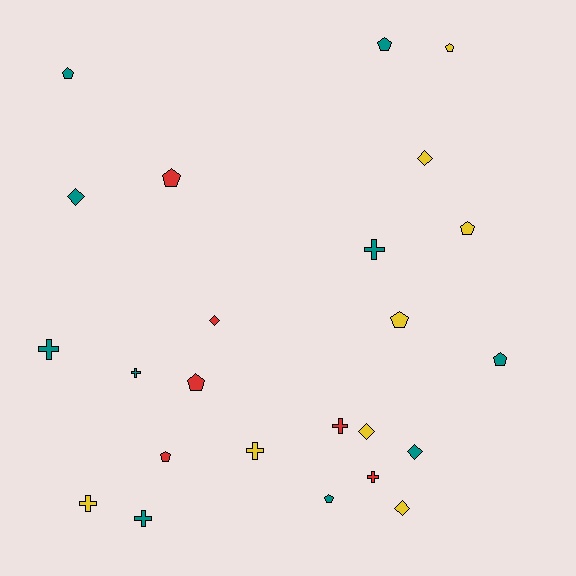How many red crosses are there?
There are 2 red crosses.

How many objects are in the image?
There are 24 objects.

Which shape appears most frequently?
Pentagon, with 10 objects.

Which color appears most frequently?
Teal, with 10 objects.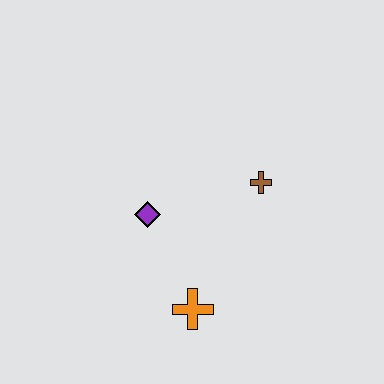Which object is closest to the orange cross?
The purple diamond is closest to the orange cross.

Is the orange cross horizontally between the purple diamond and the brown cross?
Yes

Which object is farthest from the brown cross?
The orange cross is farthest from the brown cross.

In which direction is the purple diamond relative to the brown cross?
The purple diamond is to the left of the brown cross.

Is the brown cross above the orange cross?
Yes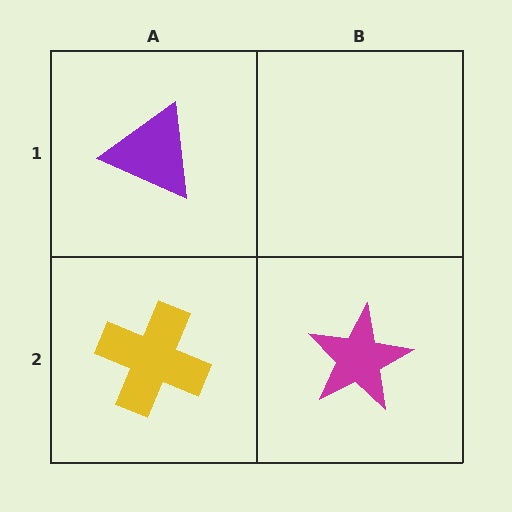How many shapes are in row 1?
1 shape.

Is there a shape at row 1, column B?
No, that cell is empty.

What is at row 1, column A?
A purple triangle.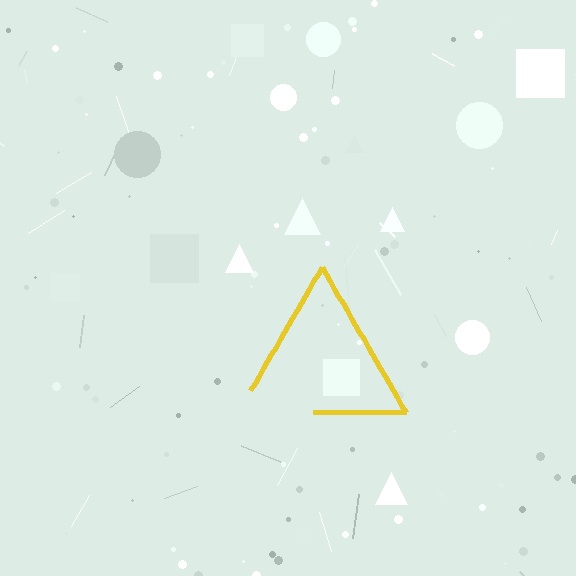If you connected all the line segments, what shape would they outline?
They would outline a triangle.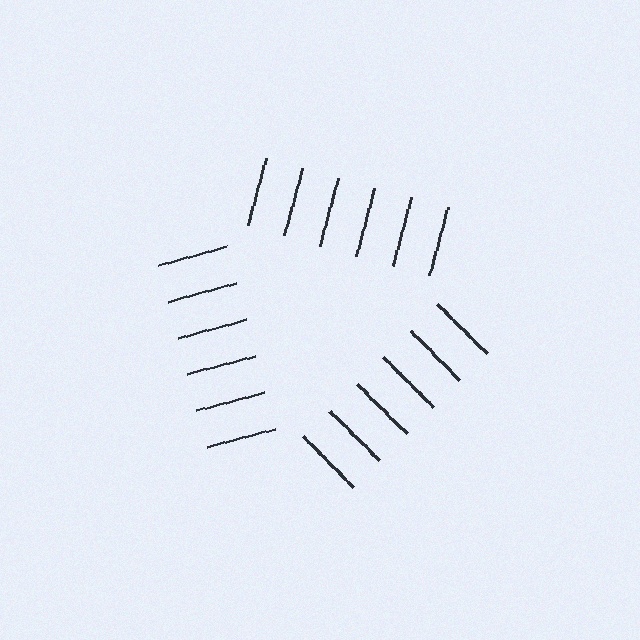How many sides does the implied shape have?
3 sides — the line-ends trace a triangle.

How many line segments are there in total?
18 — 6 along each of the 3 edges.